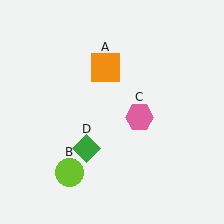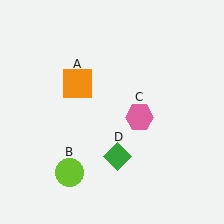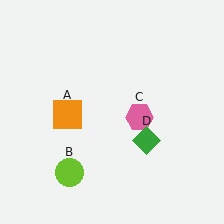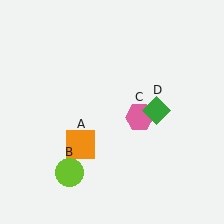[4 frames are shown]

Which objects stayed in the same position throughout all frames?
Lime circle (object B) and pink hexagon (object C) remained stationary.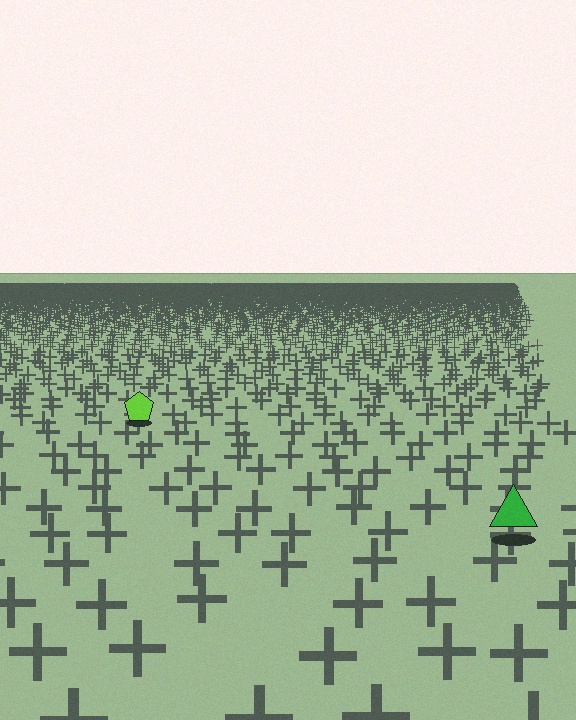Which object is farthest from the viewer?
The lime pentagon is farthest from the viewer. It appears smaller and the ground texture around it is denser.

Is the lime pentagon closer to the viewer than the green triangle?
No. The green triangle is closer — you can tell from the texture gradient: the ground texture is coarser near it.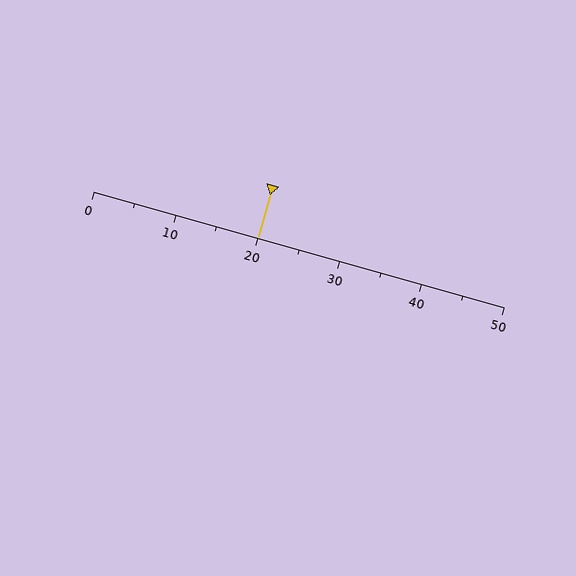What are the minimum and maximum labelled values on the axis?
The axis runs from 0 to 50.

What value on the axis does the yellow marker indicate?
The marker indicates approximately 20.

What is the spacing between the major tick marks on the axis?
The major ticks are spaced 10 apart.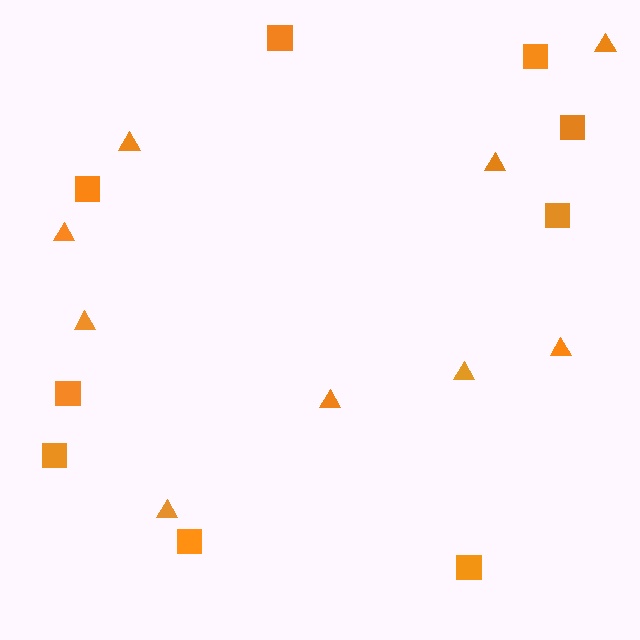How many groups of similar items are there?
There are 2 groups: one group of triangles (9) and one group of squares (9).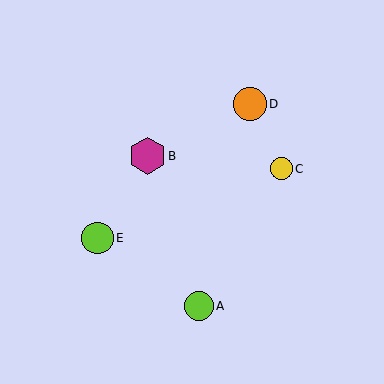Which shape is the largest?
The magenta hexagon (labeled B) is the largest.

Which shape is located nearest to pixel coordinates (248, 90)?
The orange circle (labeled D) at (250, 104) is nearest to that location.